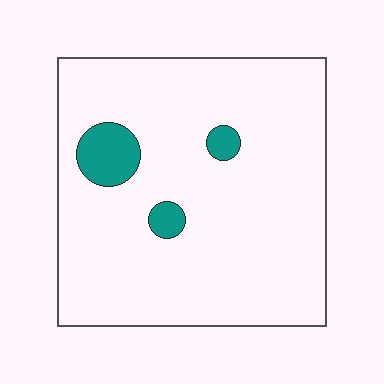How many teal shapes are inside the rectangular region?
3.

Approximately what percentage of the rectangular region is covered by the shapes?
Approximately 5%.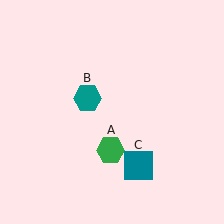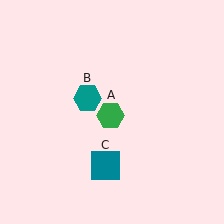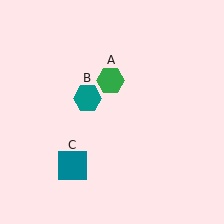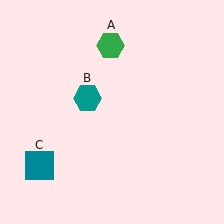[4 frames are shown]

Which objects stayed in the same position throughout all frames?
Teal hexagon (object B) remained stationary.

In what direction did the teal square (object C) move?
The teal square (object C) moved left.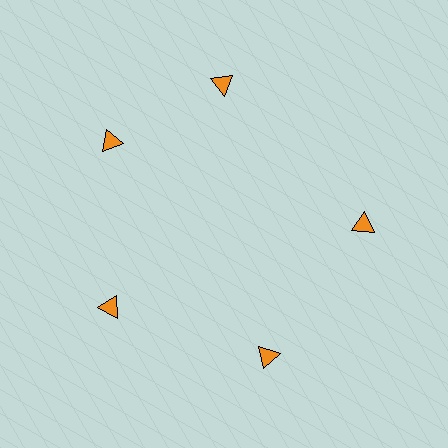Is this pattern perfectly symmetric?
No. The 5 orange triangles are arranged in a ring, but one element near the 1 o'clock position is rotated out of alignment along the ring, breaking the 5-fold rotational symmetry.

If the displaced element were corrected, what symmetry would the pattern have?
It would have 5-fold rotational symmetry — the pattern would map onto itself every 72 degrees.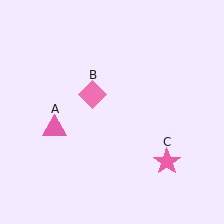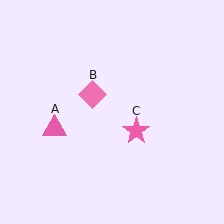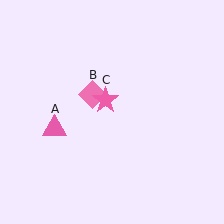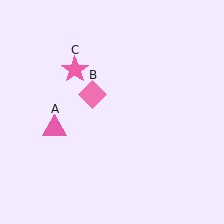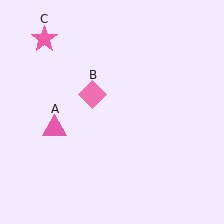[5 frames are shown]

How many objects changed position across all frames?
1 object changed position: pink star (object C).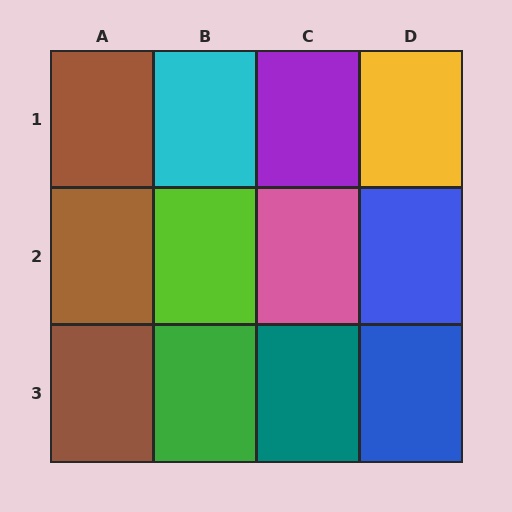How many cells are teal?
1 cell is teal.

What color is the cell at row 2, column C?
Pink.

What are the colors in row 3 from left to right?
Brown, green, teal, blue.